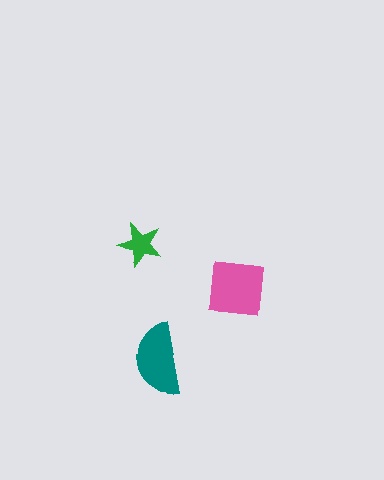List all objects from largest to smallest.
The pink square, the teal semicircle, the green star.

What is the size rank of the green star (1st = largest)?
3rd.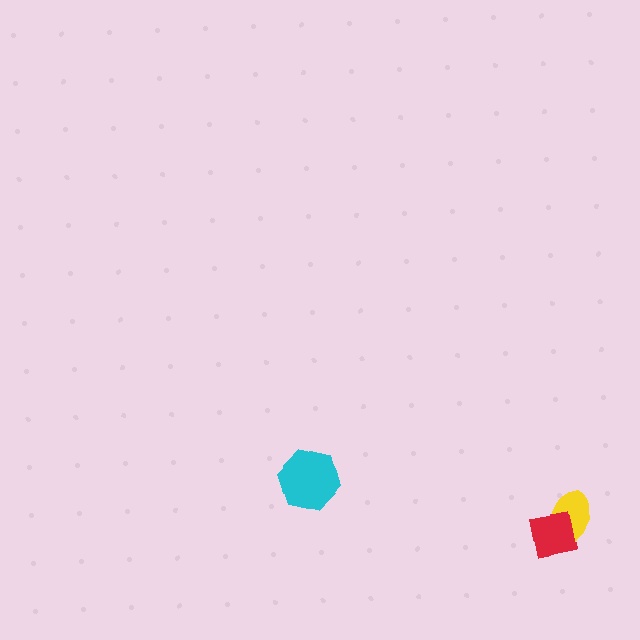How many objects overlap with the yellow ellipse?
1 object overlaps with the yellow ellipse.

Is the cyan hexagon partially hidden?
No, no other shape covers it.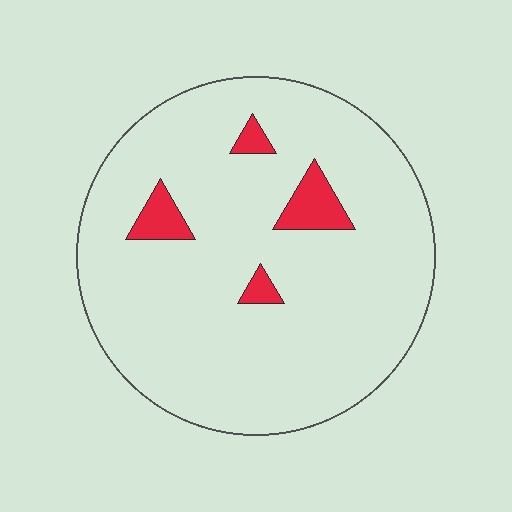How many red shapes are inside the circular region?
4.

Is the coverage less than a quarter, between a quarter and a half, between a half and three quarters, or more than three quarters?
Less than a quarter.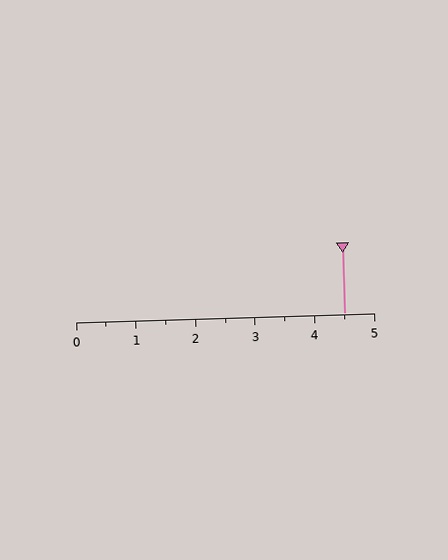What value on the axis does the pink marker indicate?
The marker indicates approximately 4.5.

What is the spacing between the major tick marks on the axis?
The major ticks are spaced 1 apart.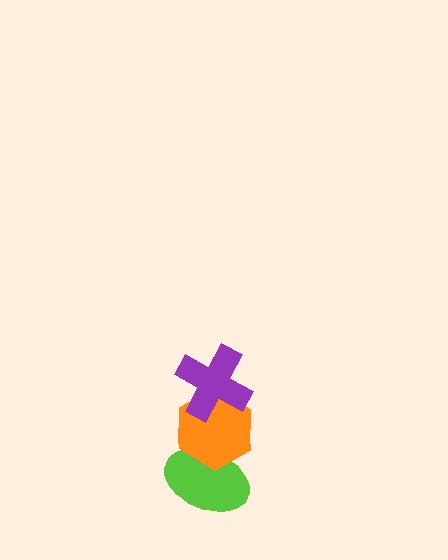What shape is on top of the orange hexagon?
The purple cross is on top of the orange hexagon.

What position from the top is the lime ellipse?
The lime ellipse is 3rd from the top.